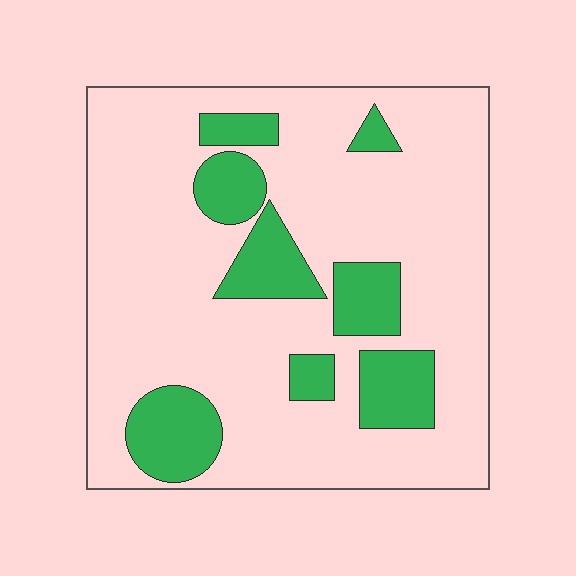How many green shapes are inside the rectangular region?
8.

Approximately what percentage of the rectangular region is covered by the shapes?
Approximately 20%.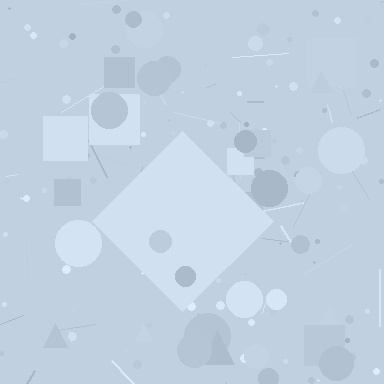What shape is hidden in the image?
A diamond is hidden in the image.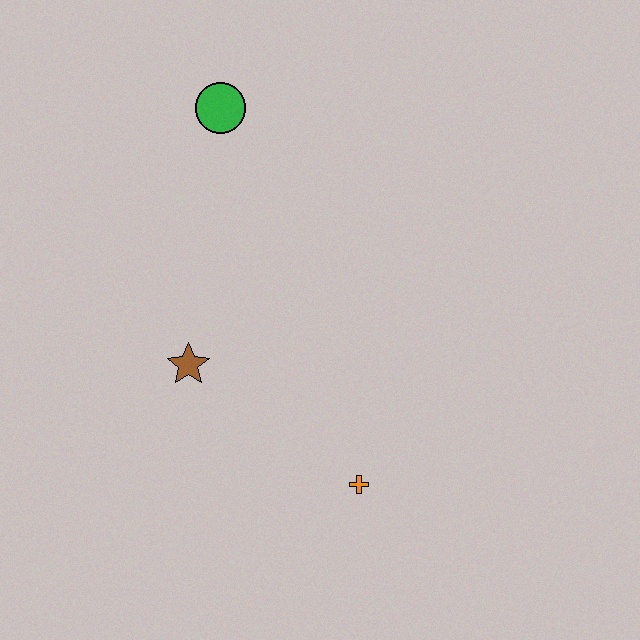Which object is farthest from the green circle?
The orange cross is farthest from the green circle.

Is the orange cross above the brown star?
No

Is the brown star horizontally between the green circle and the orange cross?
No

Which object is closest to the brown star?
The orange cross is closest to the brown star.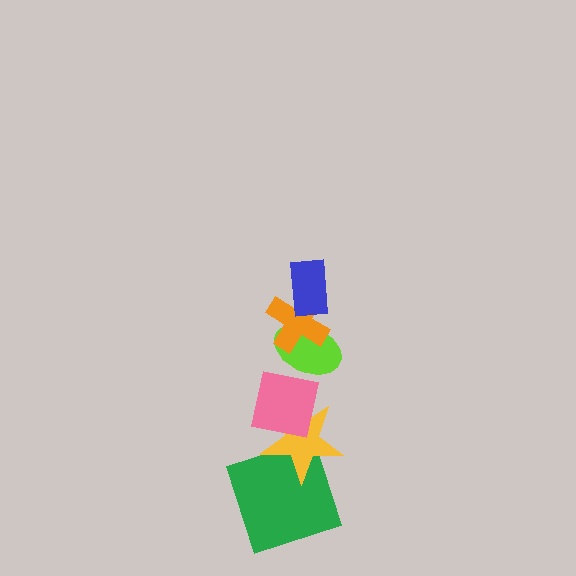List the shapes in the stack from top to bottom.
From top to bottom: the blue rectangle, the orange cross, the lime ellipse, the pink square, the yellow star, the green square.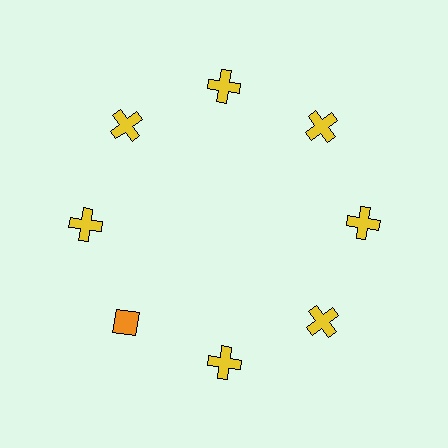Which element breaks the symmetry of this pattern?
The orange diamond at roughly the 8 o'clock position breaks the symmetry. All other shapes are yellow crosses.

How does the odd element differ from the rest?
It differs in both color (orange instead of yellow) and shape (diamond instead of cross).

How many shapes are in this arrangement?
There are 8 shapes arranged in a ring pattern.